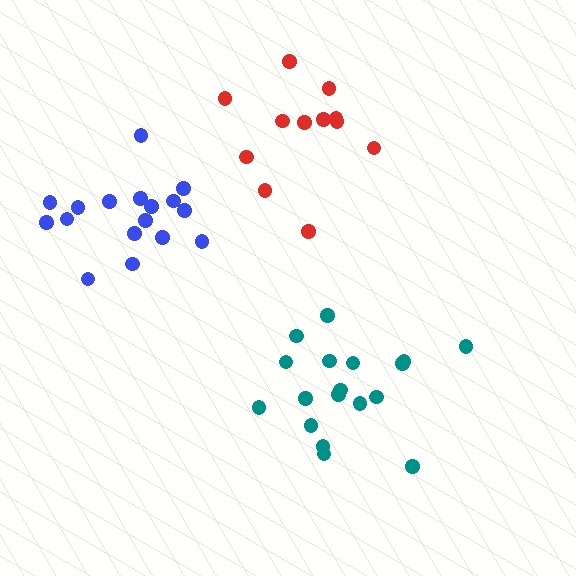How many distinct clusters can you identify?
There are 3 distinct clusters.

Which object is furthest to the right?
The teal cluster is rightmost.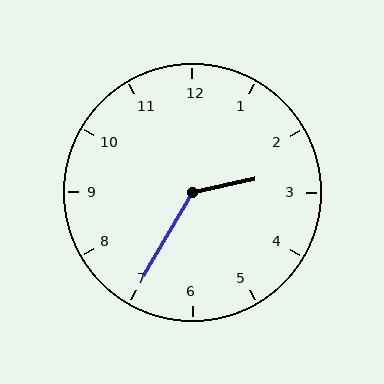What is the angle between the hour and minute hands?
Approximately 132 degrees.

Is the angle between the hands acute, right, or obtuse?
It is obtuse.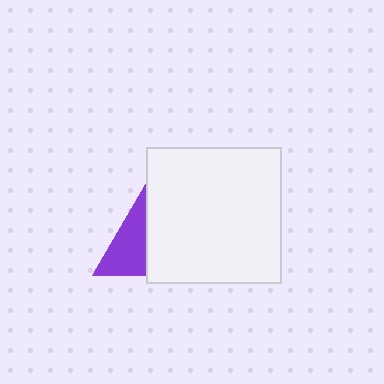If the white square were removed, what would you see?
You would see the complete purple triangle.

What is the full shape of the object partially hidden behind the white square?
The partially hidden object is a purple triangle.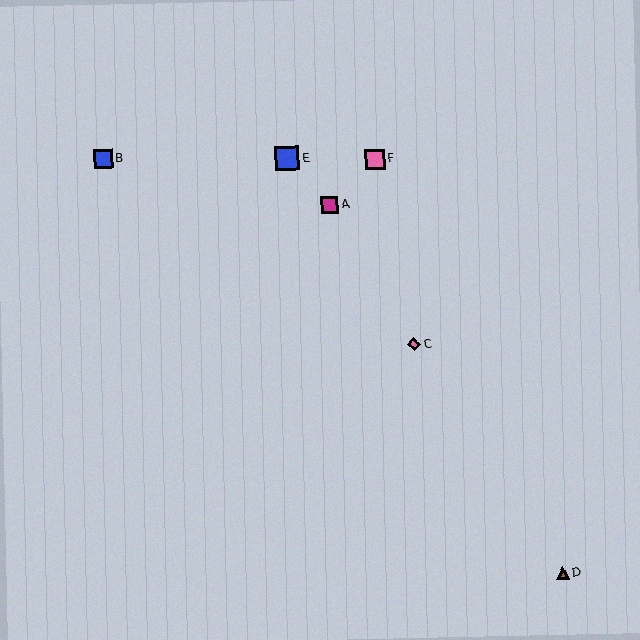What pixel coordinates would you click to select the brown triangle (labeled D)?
Click at (563, 573) to select the brown triangle D.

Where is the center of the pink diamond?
The center of the pink diamond is at (414, 344).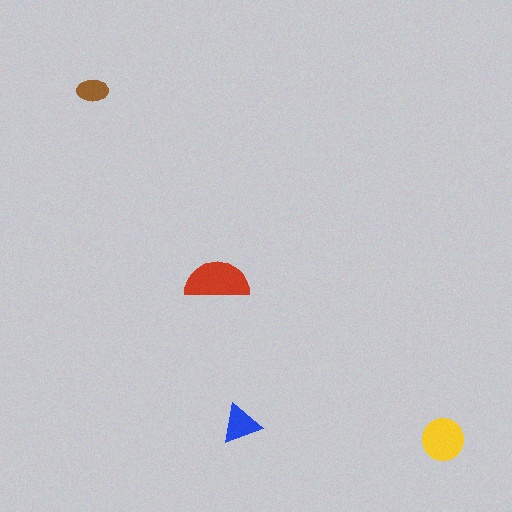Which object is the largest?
The red semicircle.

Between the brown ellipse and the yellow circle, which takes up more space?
The yellow circle.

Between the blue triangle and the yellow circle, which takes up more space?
The yellow circle.